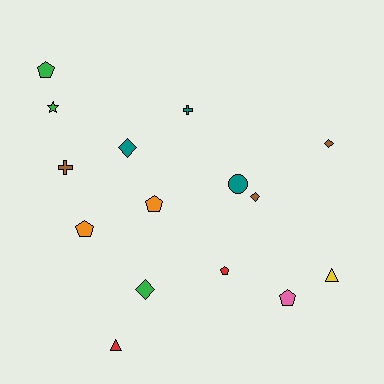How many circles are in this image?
There is 1 circle.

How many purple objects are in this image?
There are no purple objects.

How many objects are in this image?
There are 15 objects.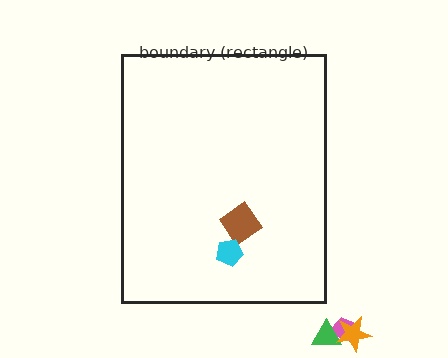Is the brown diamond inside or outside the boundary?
Inside.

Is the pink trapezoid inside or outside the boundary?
Outside.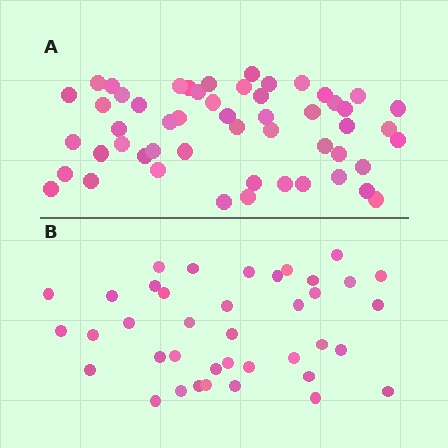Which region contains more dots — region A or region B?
Region A (the top region) has more dots.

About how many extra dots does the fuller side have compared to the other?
Region A has approximately 15 more dots than region B.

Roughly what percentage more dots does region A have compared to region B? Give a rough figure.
About 35% more.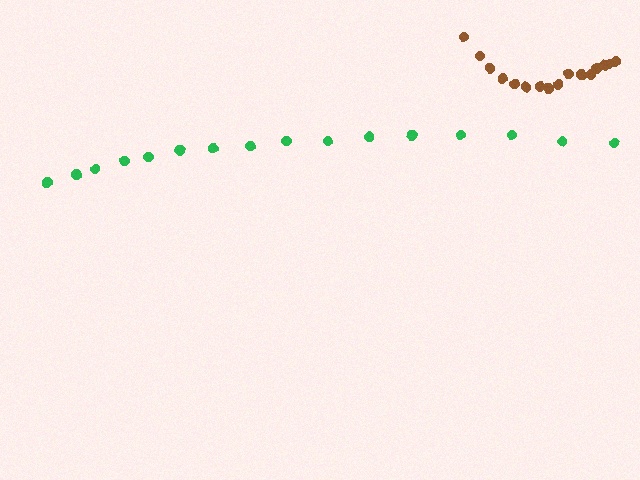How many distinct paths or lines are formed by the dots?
There are 2 distinct paths.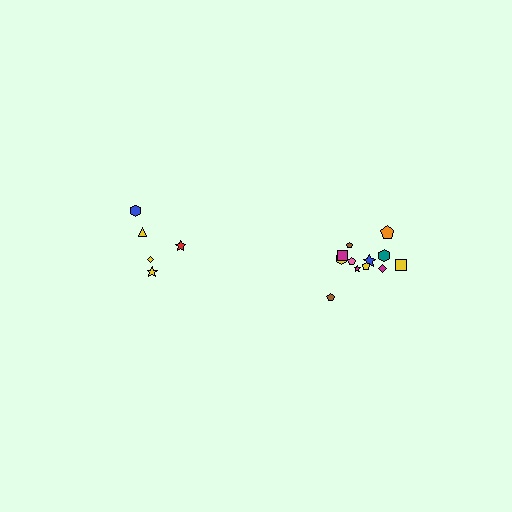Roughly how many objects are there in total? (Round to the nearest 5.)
Roughly 15 objects in total.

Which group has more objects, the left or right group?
The right group.